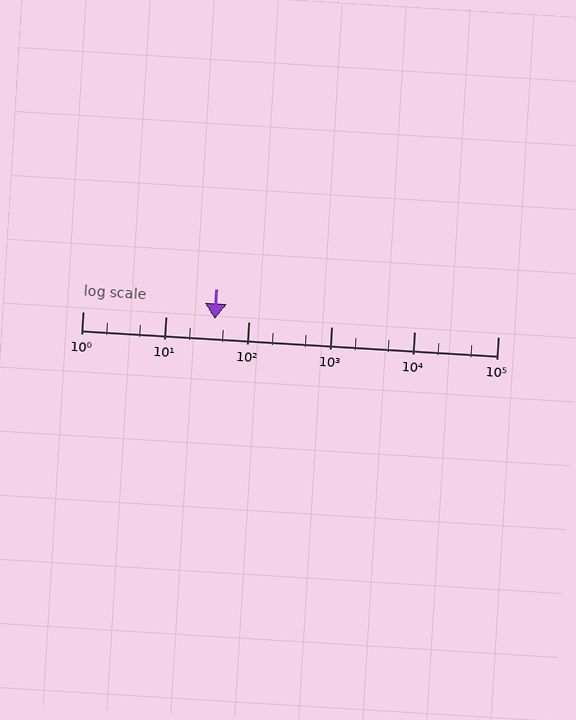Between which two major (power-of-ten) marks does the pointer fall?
The pointer is between 10 and 100.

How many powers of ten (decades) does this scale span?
The scale spans 5 decades, from 1 to 100000.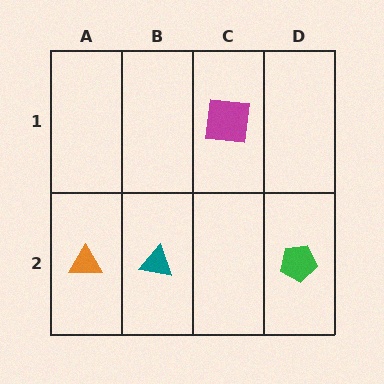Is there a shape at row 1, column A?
No, that cell is empty.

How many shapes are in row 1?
1 shape.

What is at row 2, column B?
A teal triangle.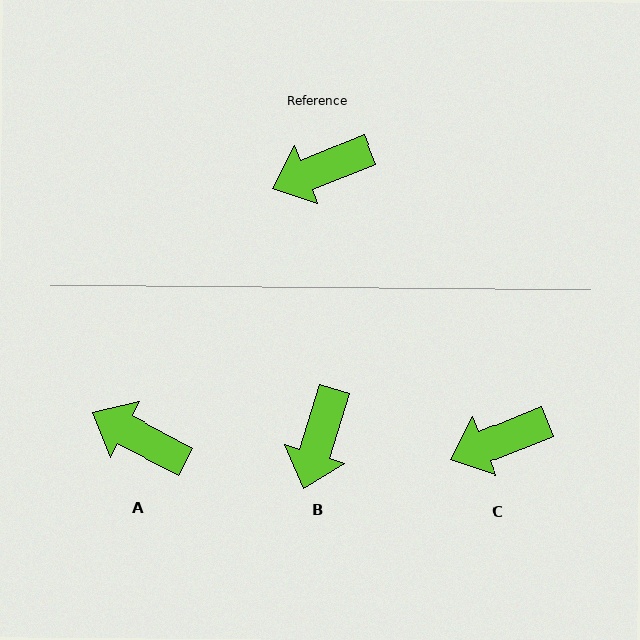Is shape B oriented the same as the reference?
No, it is off by about 51 degrees.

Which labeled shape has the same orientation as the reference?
C.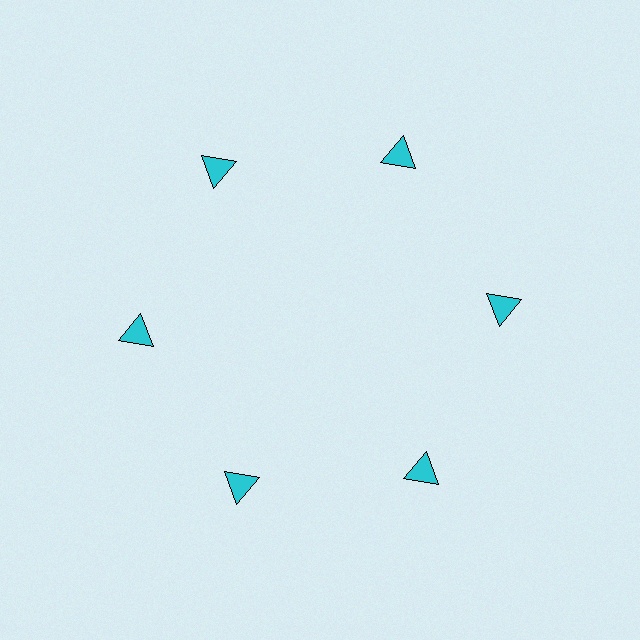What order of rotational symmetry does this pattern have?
This pattern has 6-fold rotational symmetry.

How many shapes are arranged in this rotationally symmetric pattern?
There are 6 shapes, arranged in 6 groups of 1.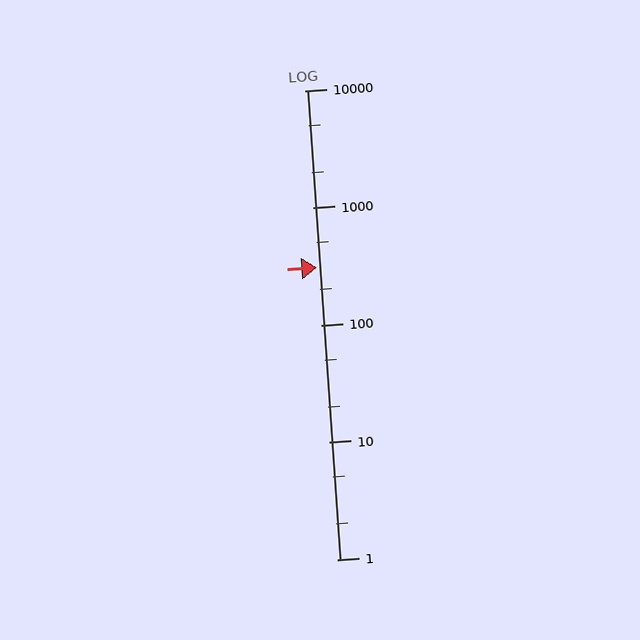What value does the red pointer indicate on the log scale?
The pointer indicates approximately 310.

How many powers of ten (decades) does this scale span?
The scale spans 4 decades, from 1 to 10000.